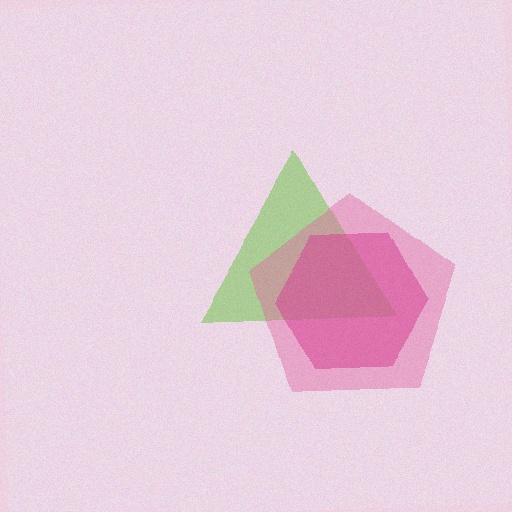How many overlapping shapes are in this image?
There are 3 overlapping shapes in the image.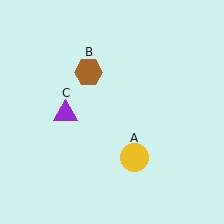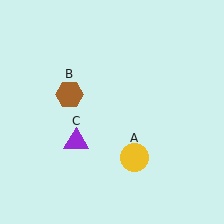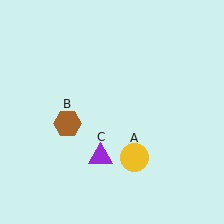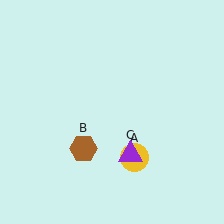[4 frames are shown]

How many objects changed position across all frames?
2 objects changed position: brown hexagon (object B), purple triangle (object C).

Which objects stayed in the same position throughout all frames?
Yellow circle (object A) remained stationary.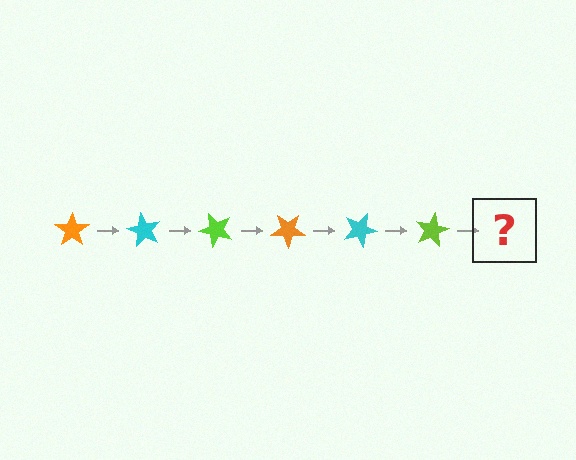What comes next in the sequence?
The next element should be an orange star, rotated 360 degrees from the start.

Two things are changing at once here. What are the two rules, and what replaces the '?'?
The two rules are that it rotates 60 degrees each step and the color cycles through orange, cyan, and lime. The '?' should be an orange star, rotated 360 degrees from the start.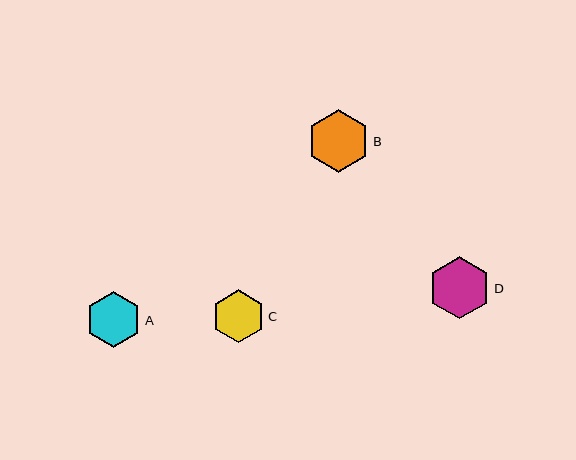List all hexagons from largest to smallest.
From largest to smallest: B, D, A, C.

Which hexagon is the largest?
Hexagon B is the largest with a size of approximately 63 pixels.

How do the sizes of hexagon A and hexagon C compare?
Hexagon A and hexagon C are approximately the same size.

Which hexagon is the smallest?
Hexagon C is the smallest with a size of approximately 53 pixels.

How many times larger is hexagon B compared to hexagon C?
Hexagon B is approximately 1.2 times the size of hexagon C.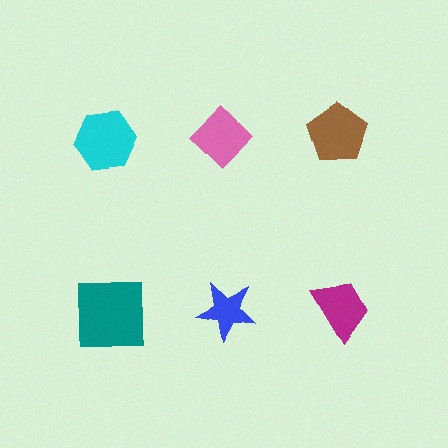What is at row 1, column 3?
A brown pentagon.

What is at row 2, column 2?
A blue star.